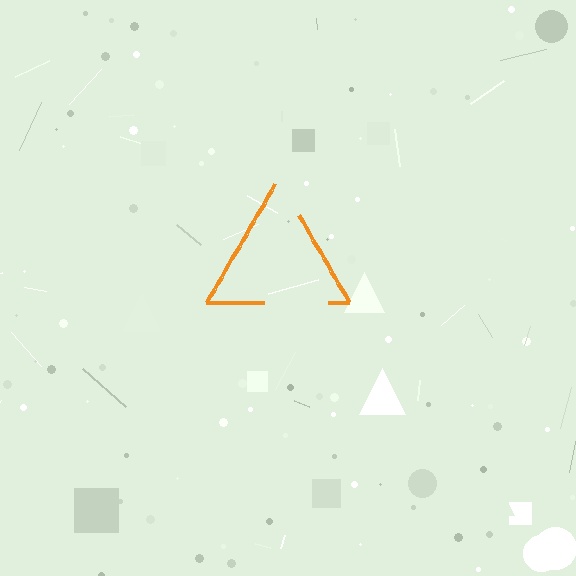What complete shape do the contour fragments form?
The contour fragments form a triangle.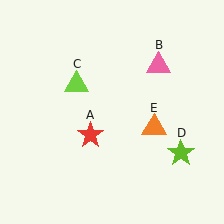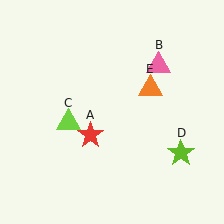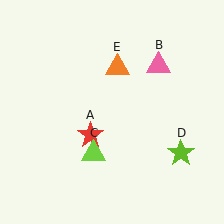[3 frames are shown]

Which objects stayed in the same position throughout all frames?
Red star (object A) and pink triangle (object B) and lime star (object D) remained stationary.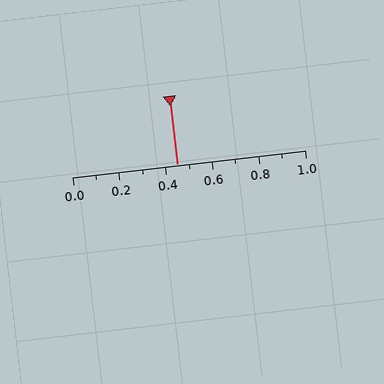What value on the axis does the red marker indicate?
The marker indicates approximately 0.45.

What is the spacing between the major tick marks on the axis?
The major ticks are spaced 0.2 apart.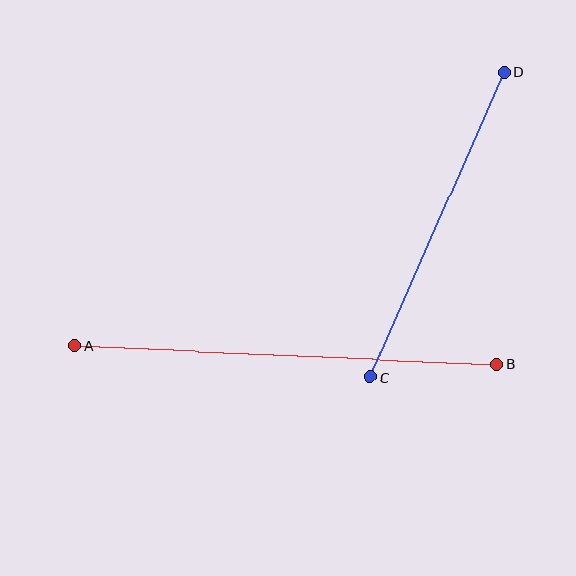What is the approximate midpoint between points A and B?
The midpoint is at approximately (285, 355) pixels.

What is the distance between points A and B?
The distance is approximately 423 pixels.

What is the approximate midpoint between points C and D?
The midpoint is at approximately (437, 225) pixels.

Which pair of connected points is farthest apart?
Points A and B are farthest apart.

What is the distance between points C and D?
The distance is approximately 333 pixels.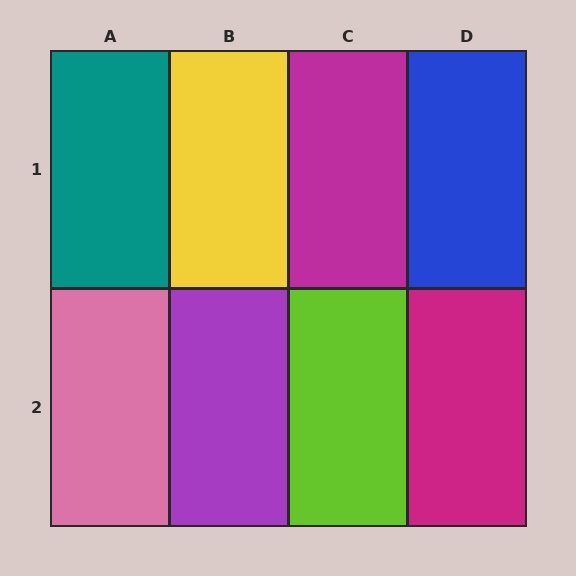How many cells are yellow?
1 cell is yellow.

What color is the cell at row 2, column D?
Magenta.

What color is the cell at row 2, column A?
Pink.